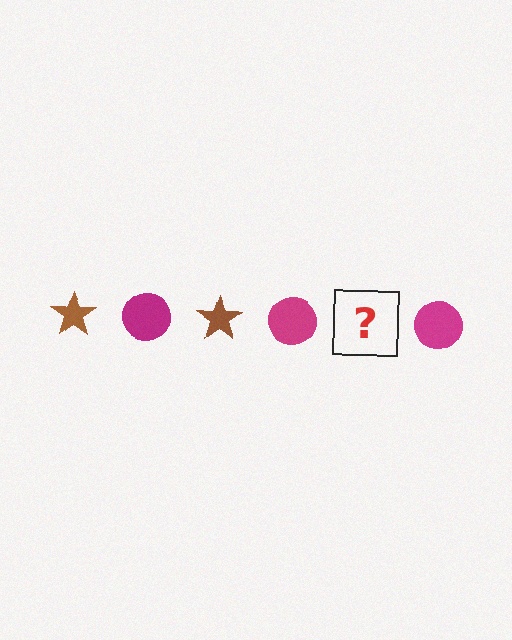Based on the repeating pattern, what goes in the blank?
The blank should be a brown star.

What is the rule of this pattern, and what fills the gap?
The rule is that the pattern alternates between brown star and magenta circle. The gap should be filled with a brown star.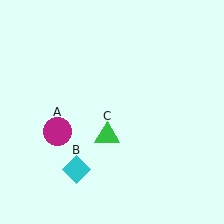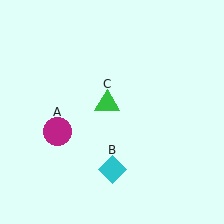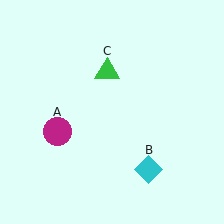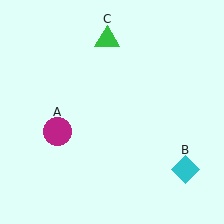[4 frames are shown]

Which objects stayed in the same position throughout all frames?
Magenta circle (object A) remained stationary.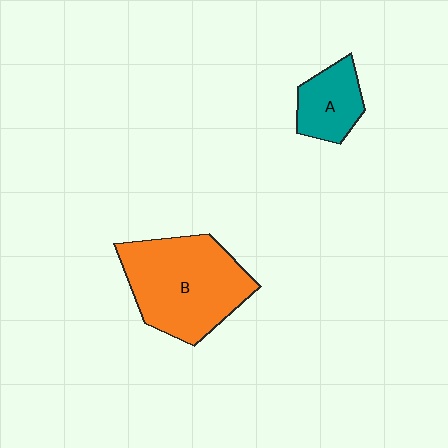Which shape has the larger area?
Shape B (orange).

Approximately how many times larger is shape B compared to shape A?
Approximately 2.4 times.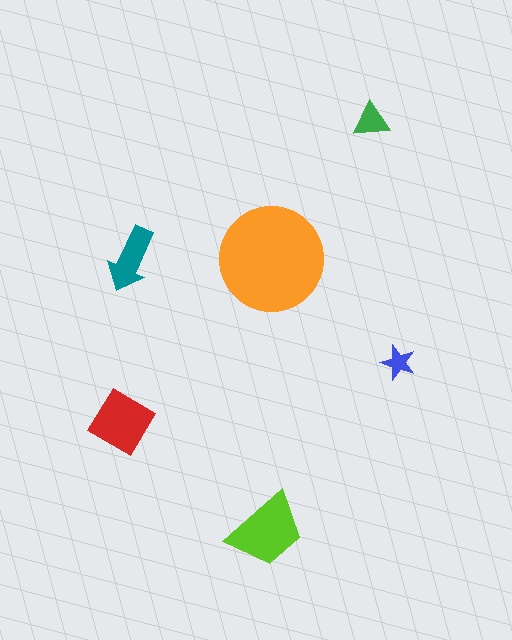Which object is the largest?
The orange circle.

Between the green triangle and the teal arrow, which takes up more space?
The teal arrow.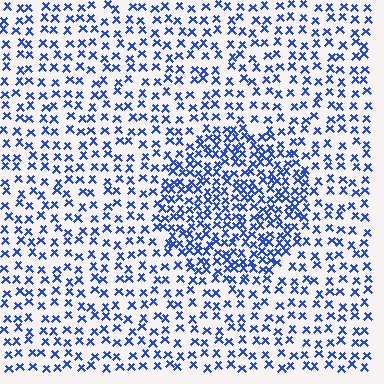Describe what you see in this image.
The image contains small blue elements arranged at two different densities. A circle-shaped region is visible where the elements are more densely packed than the surrounding area.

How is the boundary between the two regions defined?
The boundary is defined by a change in element density (approximately 2.0x ratio). All elements are the same color, size, and shape.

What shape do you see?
I see a circle.